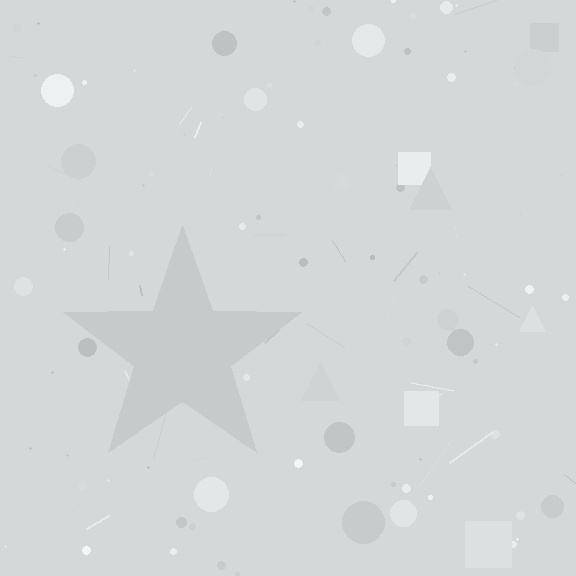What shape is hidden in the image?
A star is hidden in the image.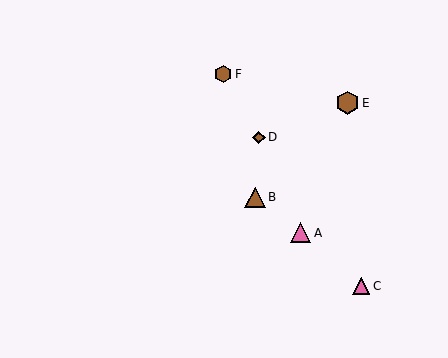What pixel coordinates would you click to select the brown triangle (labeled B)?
Click at (255, 197) to select the brown triangle B.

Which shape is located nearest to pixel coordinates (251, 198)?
The brown triangle (labeled B) at (255, 197) is nearest to that location.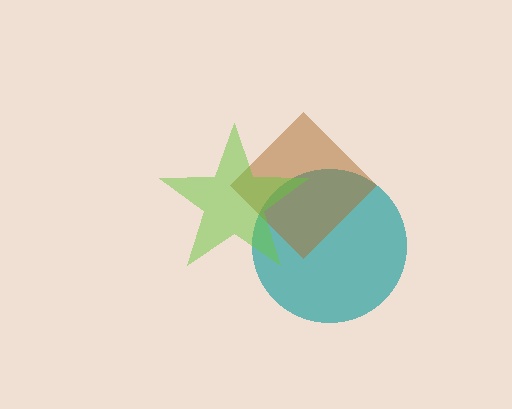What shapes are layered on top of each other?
The layered shapes are: a teal circle, a brown diamond, a lime star.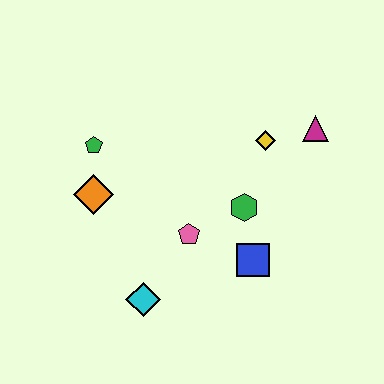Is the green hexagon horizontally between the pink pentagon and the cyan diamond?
No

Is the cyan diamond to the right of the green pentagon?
Yes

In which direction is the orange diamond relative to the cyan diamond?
The orange diamond is above the cyan diamond.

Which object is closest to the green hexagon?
The blue square is closest to the green hexagon.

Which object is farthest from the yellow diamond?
The cyan diamond is farthest from the yellow diamond.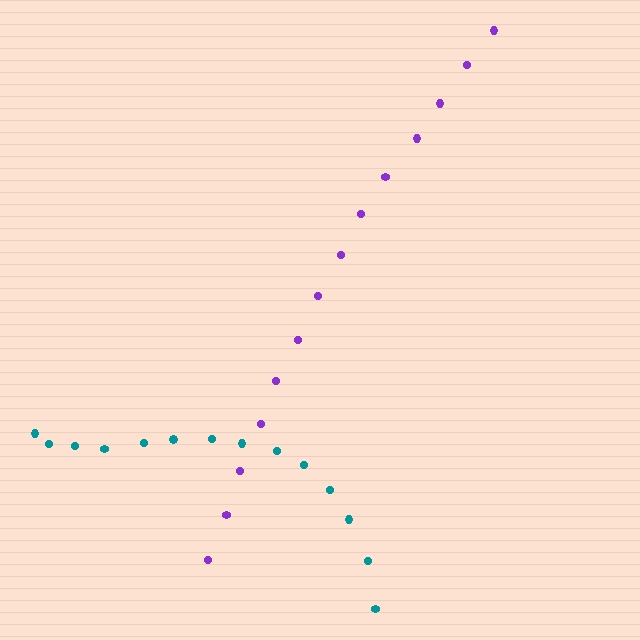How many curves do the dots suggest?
There are 2 distinct paths.